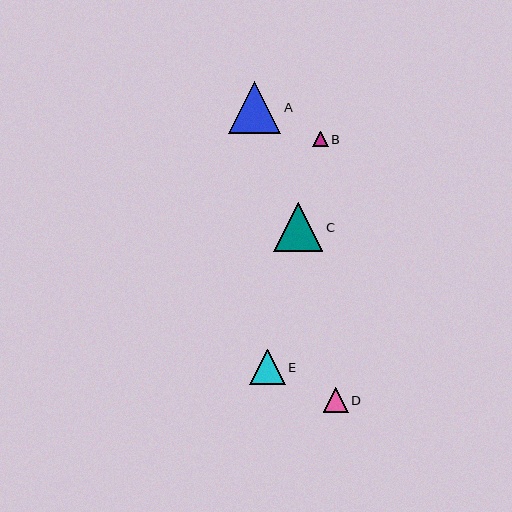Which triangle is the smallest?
Triangle B is the smallest with a size of approximately 16 pixels.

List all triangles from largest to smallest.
From largest to smallest: A, C, E, D, B.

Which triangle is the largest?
Triangle A is the largest with a size of approximately 52 pixels.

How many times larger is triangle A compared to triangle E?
Triangle A is approximately 1.5 times the size of triangle E.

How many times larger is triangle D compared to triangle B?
Triangle D is approximately 1.6 times the size of triangle B.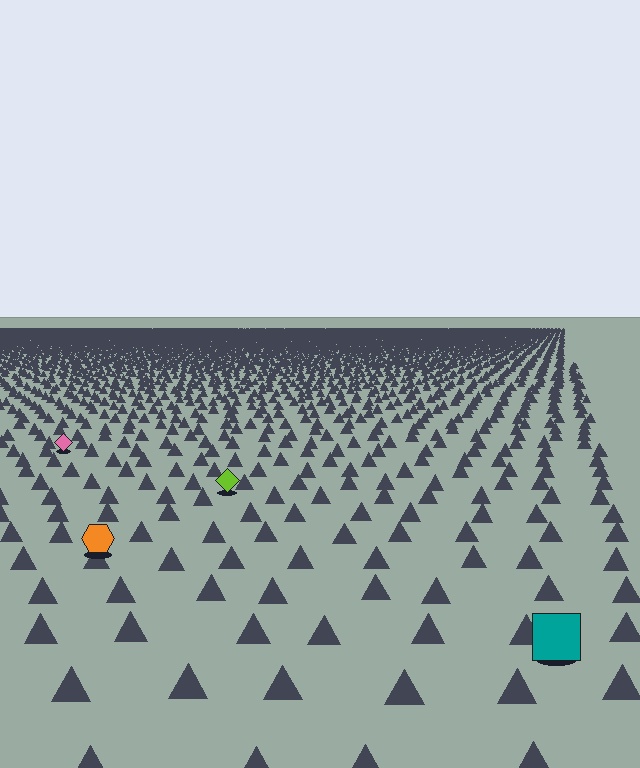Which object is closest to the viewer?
The teal square is closest. The texture marks near it are larger and more spread out.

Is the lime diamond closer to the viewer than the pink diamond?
Yes. The lime diamond is closer — you can tell from the texture gradient: the ground texture is coarser near it.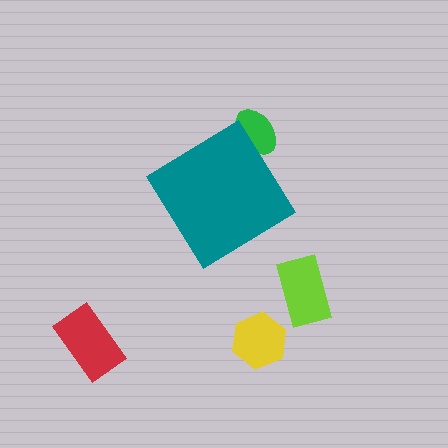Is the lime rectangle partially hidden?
No, the lime rectangle is fully visible.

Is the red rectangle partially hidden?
No, the red rectangle is fully visible.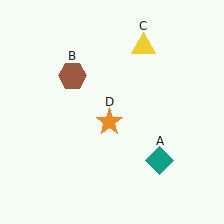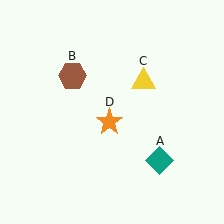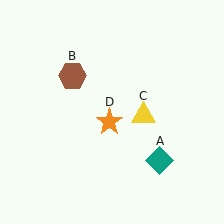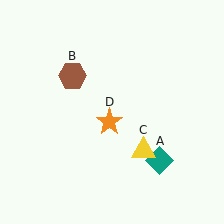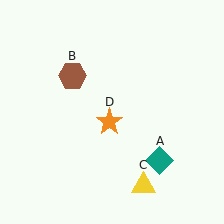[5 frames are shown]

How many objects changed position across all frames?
1 object changed position: yellow triangle (object C).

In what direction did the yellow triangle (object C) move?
The yellow triangle (object C) moved down.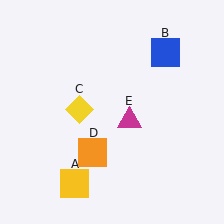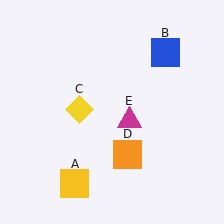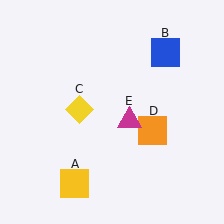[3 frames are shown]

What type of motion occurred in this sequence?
The orange square (object D) rotated counterclockwise around the center of the scene.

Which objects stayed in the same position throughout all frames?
Yellow square (object A) and blue square (object B) and yellow diamond (object C) and magenta triangle (object E) remained stationary.